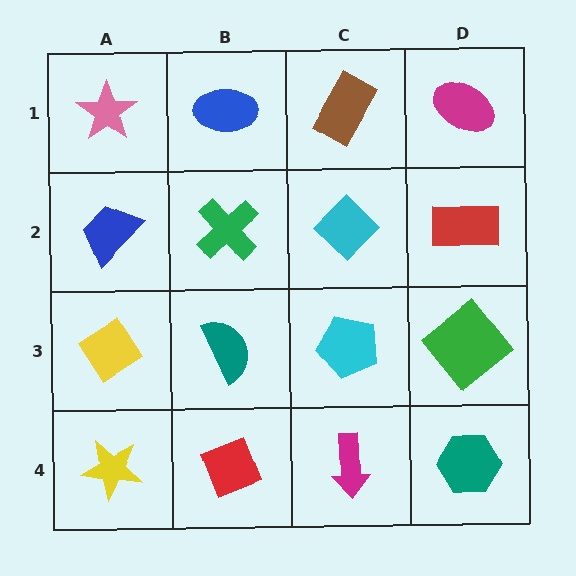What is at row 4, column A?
A yellow star.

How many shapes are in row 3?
4 shapes.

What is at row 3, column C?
A cyan pentagon.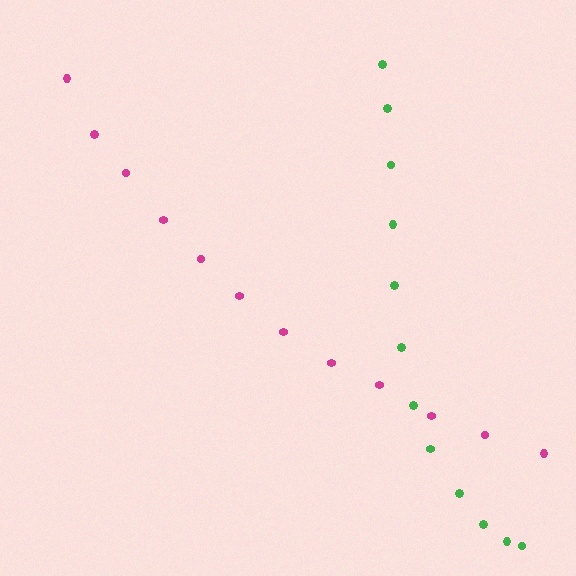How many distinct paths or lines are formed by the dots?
There are 2 distinct paths.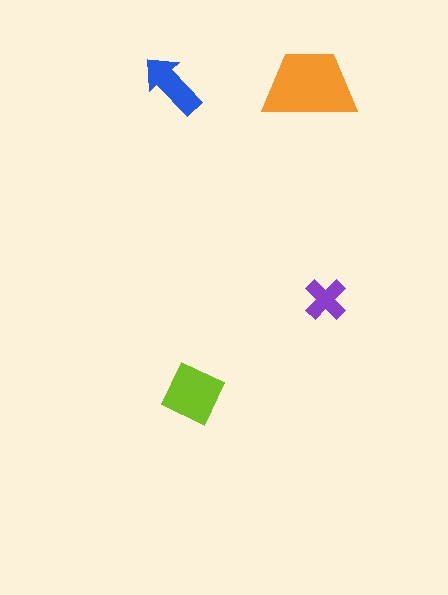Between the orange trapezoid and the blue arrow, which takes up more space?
The orange trapezoid.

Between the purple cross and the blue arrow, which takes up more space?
The blue arrow.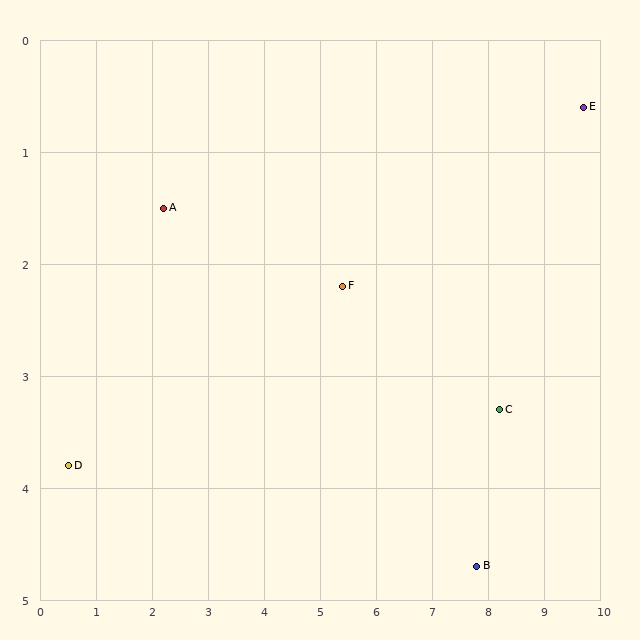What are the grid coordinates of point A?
Point A is at approximately (2.2, 1.5).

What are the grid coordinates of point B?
Point B is at approximately (7.8, 4.7).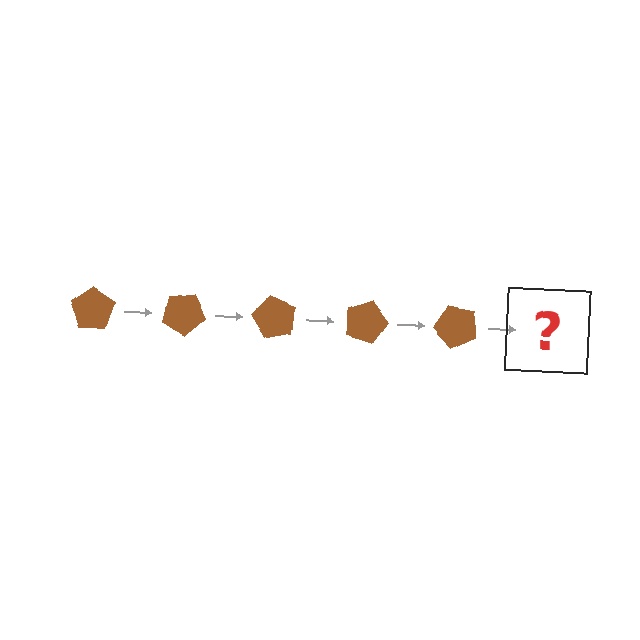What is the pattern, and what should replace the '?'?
The pattern is that the pentagon rotates 30 degrees each step. The '?' should be a brown pentagon rotated 150 degrees.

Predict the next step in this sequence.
The next step is a brown pentagon rotated 150 degrees.